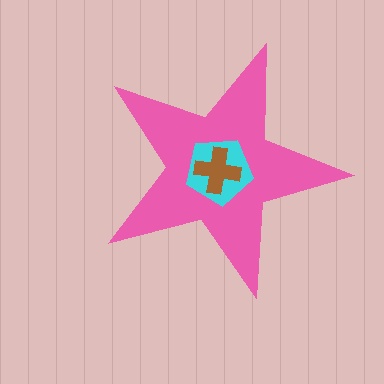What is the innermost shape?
The brown cross.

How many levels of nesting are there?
3.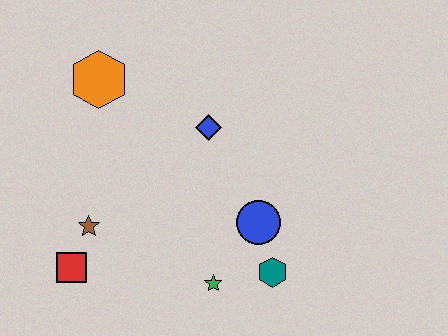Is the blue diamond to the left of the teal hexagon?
Yes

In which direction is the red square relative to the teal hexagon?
The red square is to the left of the teal hexagon.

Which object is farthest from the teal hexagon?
The orange hexagon is farthest from the teal hexagon.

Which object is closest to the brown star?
The red square is closest to the brown star.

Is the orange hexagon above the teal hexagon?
Yes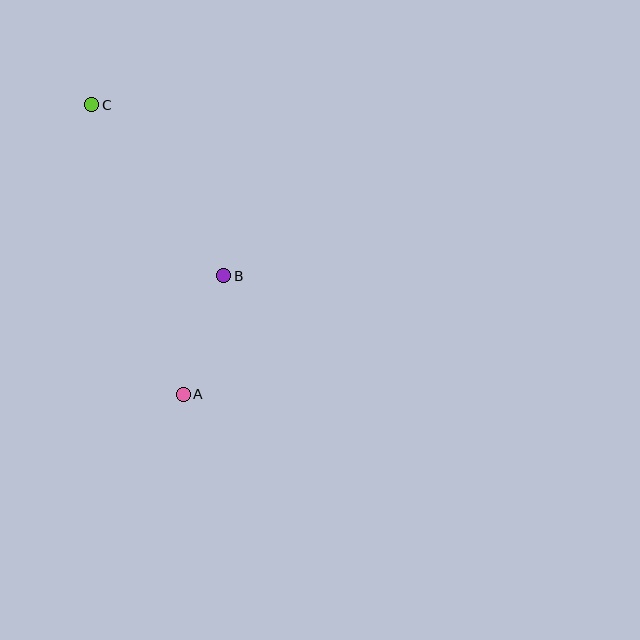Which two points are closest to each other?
Points A and B are closest to each other.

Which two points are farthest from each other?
Points A and C are farthest from each other.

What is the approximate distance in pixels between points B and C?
The distance between B and C is approximately 216 pixels.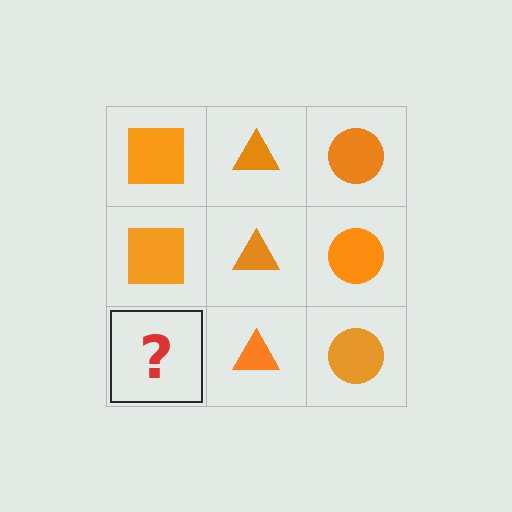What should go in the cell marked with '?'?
The missing cell should contain an orange square.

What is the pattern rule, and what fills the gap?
The rule is that each column has a consistent shape. The gap should be filled with an orange square.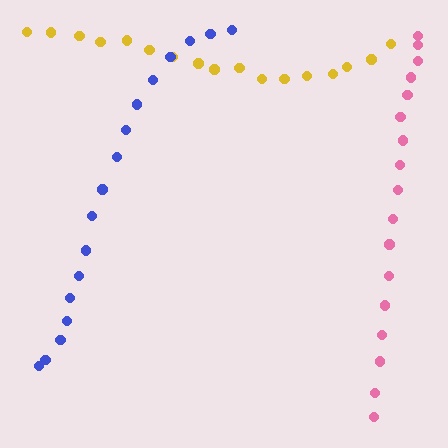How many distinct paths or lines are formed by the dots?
There are 3 distinct paths.